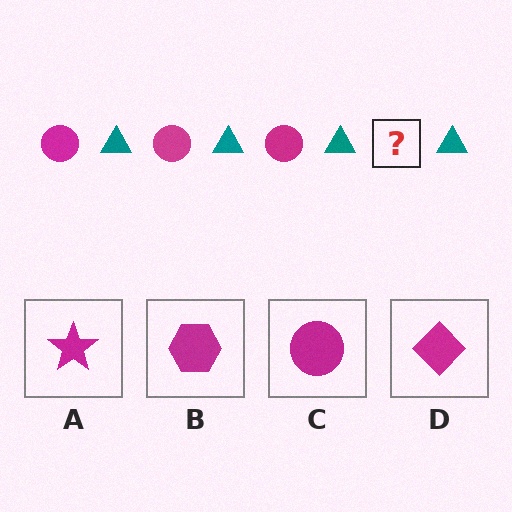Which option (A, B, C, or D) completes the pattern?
C.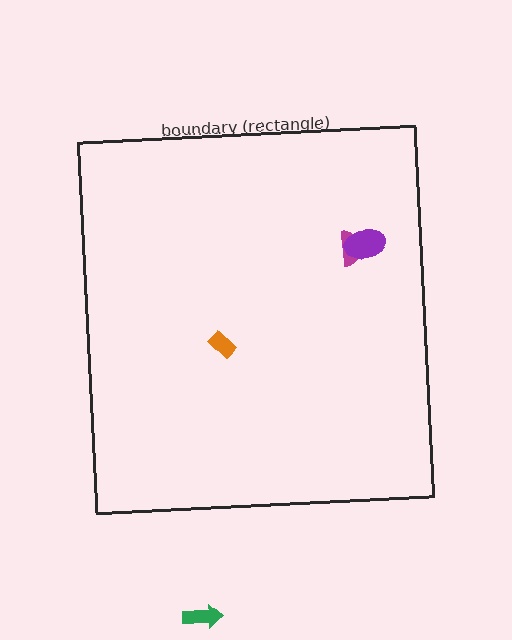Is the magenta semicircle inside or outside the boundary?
Inside.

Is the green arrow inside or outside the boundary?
Outside.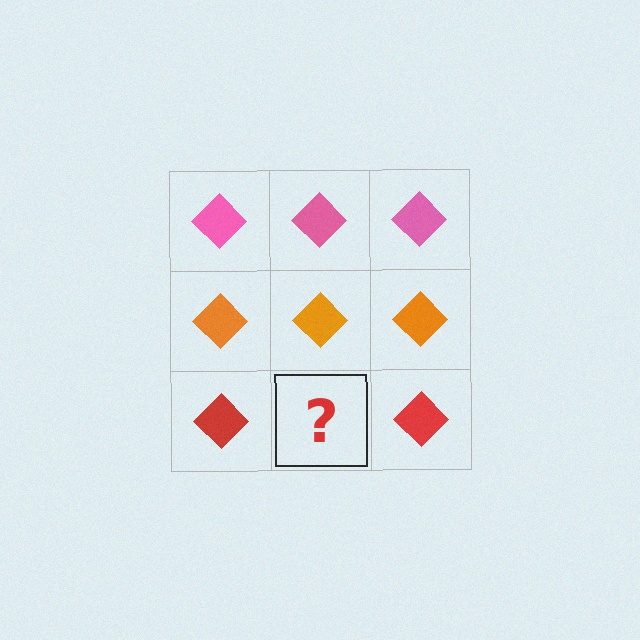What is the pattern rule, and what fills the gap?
The rule is that each row has a consistent color. The gap should be filled with a red diamond.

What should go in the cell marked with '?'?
The missing cell should contain a red diamond.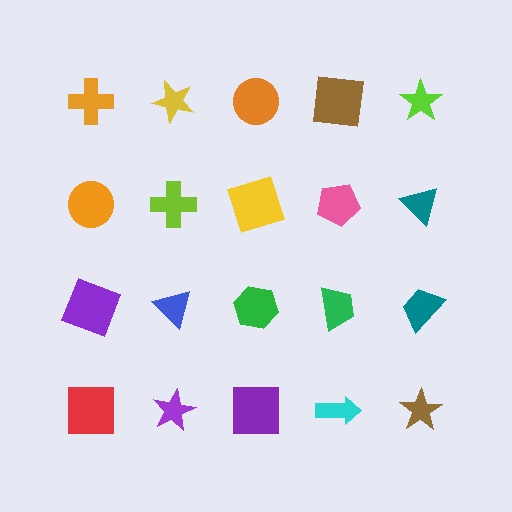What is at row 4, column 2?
A purple star.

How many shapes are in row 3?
5 shapes.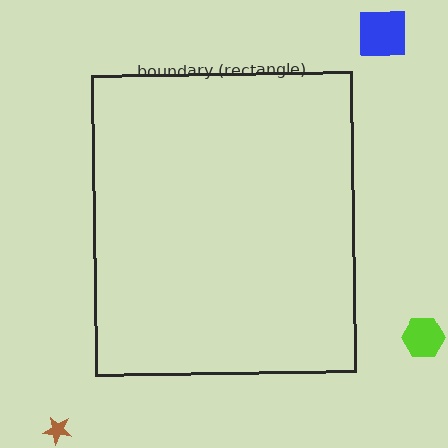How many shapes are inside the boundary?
0 inside, 3 outside.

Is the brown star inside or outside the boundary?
Outside.